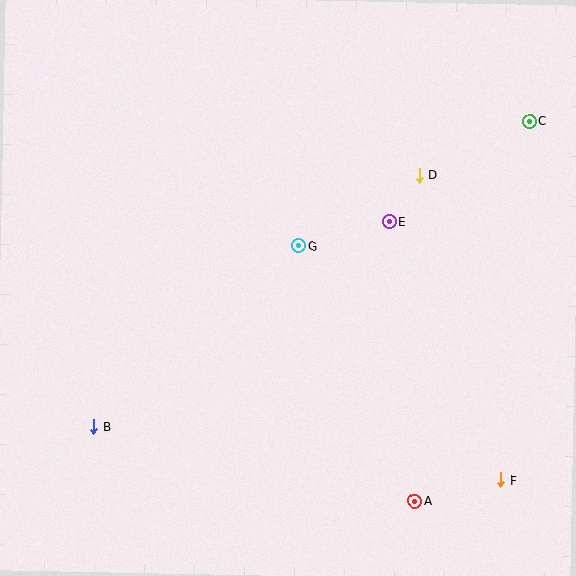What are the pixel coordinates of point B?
Point B is at (94, 427).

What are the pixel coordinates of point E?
Point E is at (389, 222).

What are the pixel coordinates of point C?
Point C is at (530, 121).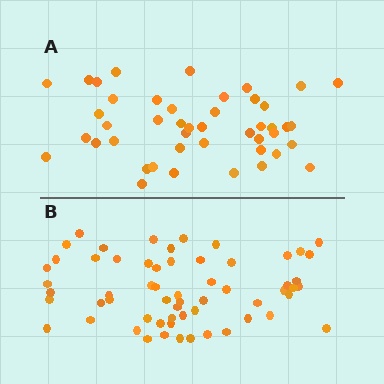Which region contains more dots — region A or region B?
Region B (the bottom region) has more dots.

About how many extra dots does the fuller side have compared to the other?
Region B has approximately 15 more dots than region A.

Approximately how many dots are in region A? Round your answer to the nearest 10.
About 40 dots. (The exact count is 45, which rounds to 40.)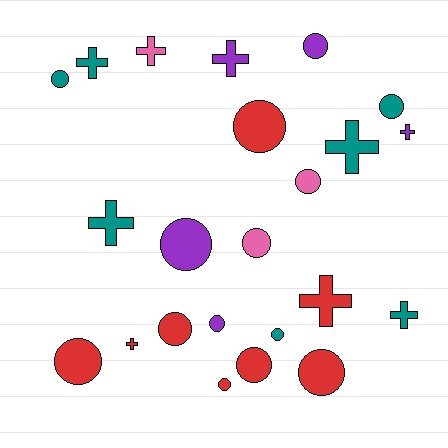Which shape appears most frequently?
Circle, with 14 objects.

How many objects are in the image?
There are 23 objects.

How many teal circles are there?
There are 3 teal circles.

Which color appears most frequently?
Red, with 8 objects.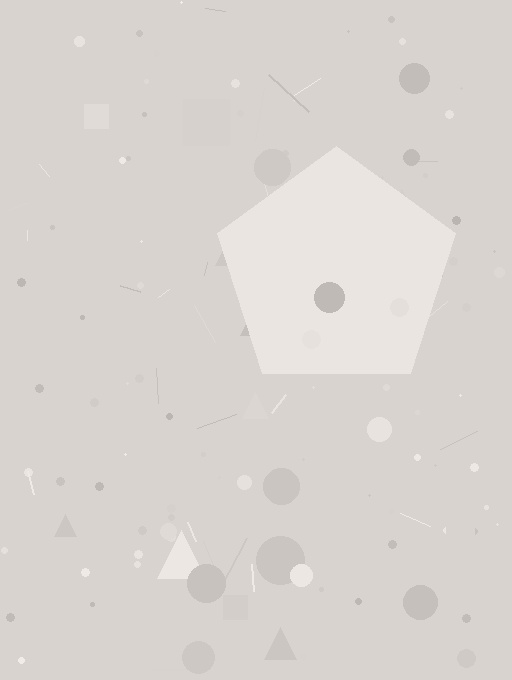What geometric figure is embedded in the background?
A pentagon is embedded in the background.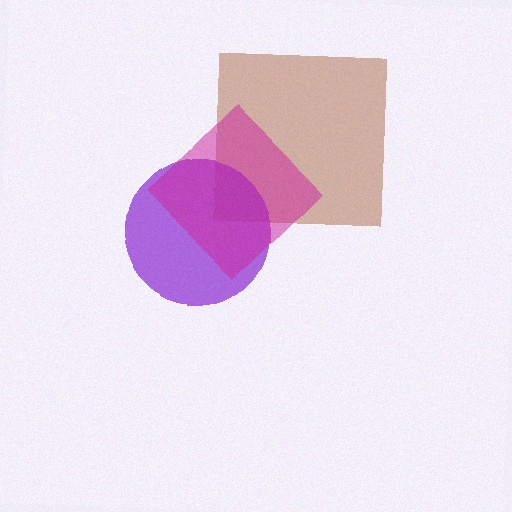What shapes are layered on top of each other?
The layered shapes are: a brown square, a purple circle, a magenta diamond.